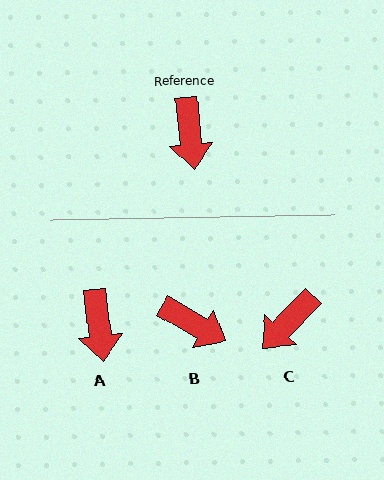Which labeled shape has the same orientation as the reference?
A.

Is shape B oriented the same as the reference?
No, it is off by about 54 degrees.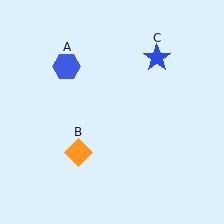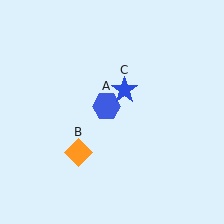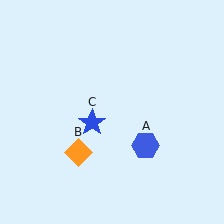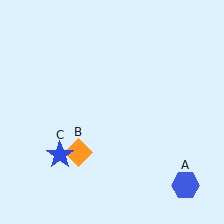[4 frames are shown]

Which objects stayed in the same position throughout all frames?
Orange diamond (object B) remained stationary.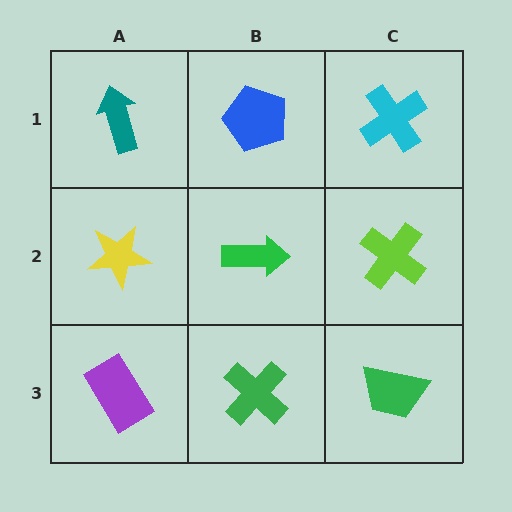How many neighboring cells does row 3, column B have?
3.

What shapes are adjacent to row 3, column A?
A yellow star (row 2, column A), a green cross (row 3, column B).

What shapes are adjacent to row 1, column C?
A lime cross (row 2, column C), a blue pentagon (row 1, column B).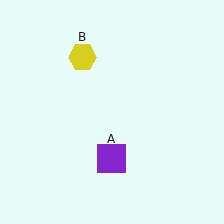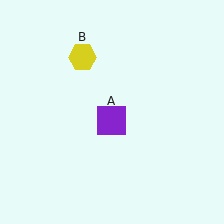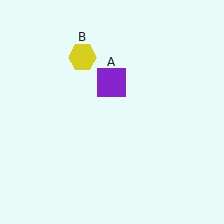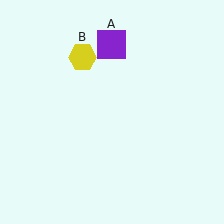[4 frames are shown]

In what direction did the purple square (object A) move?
The purple square (object A) moved up.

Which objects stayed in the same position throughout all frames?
Yellow hexagon (object B) remained stationary.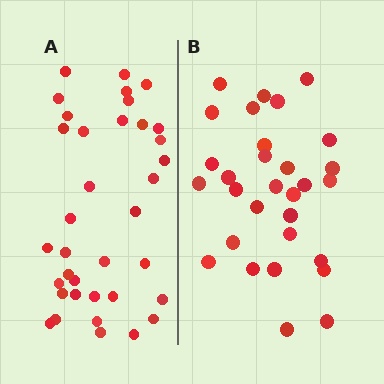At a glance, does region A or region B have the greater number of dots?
Region A (the left region) has more dots.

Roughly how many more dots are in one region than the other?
Region A has about 6 more dots than region B.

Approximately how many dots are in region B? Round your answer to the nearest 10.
About 30 dots.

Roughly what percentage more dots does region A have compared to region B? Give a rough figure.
About 20% more.